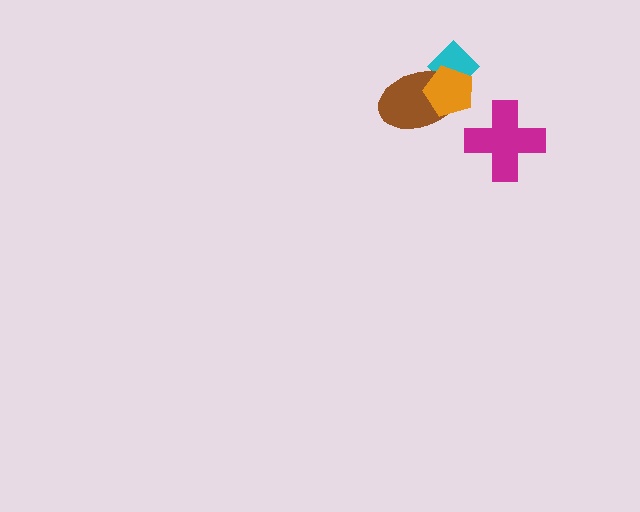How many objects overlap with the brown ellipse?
2 objects overlap with the brown ellipse.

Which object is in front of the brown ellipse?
The orange pentagon is in front of the brown ellipse.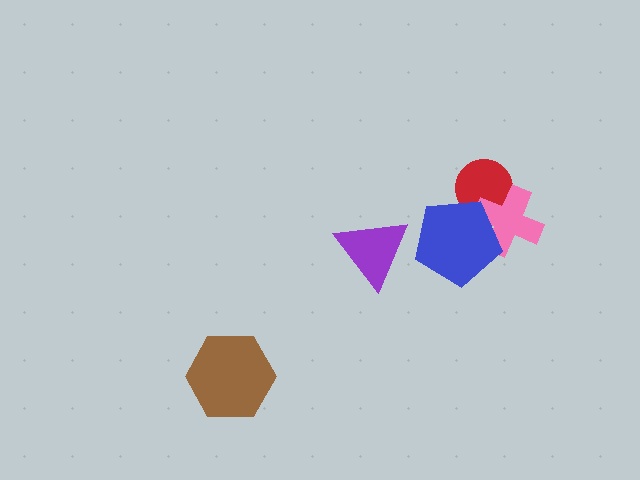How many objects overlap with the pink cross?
2 objects overlap with the pink cross.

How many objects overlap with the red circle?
2 objects overlap with the red circle.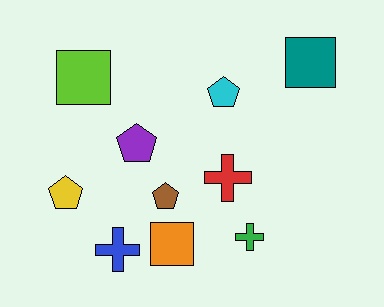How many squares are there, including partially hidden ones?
There are 3 squares.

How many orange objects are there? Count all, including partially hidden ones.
There is 1 orange object.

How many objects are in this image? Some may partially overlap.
There are 10 objects.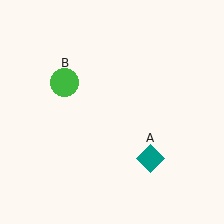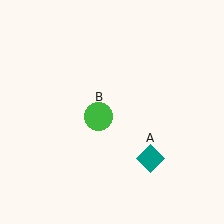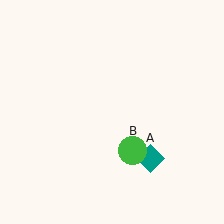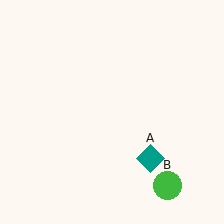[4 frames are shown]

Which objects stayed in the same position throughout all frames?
Teal diamond (object A) remained stationary.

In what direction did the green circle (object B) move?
The green circle (object B) moved down and to the right.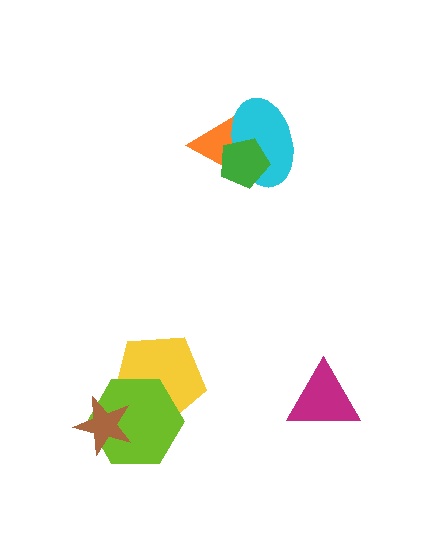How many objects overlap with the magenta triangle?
0 objects overlap with the magenta triangle.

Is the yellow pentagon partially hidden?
Yes, it is partially covered by another shape.